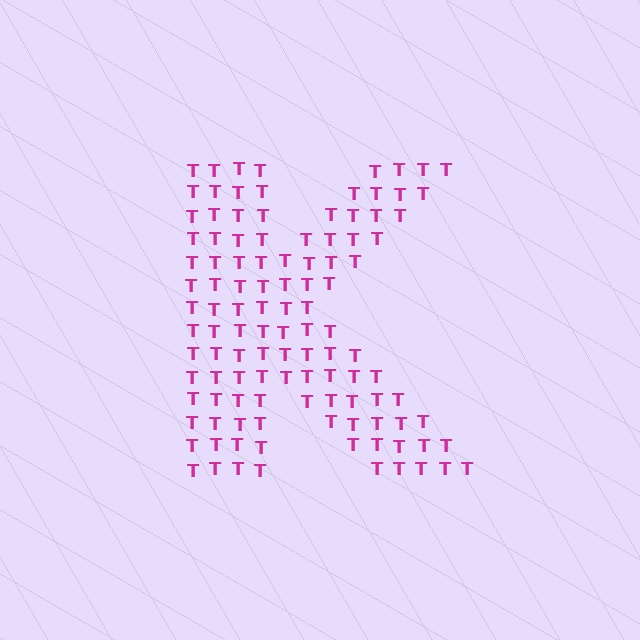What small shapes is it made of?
It is made of small letter T's.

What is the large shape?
The large shape is the letter K.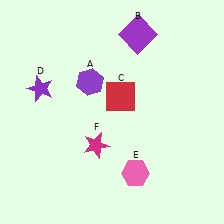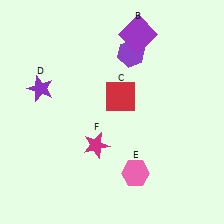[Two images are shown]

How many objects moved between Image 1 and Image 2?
1 object moved between the two images.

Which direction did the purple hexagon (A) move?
The purple hexagon (A) moved right.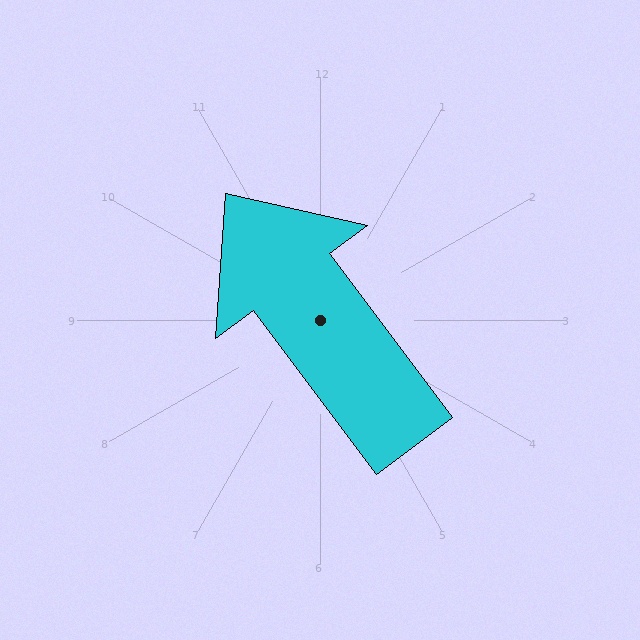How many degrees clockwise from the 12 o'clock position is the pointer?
Approximately 323 degrees.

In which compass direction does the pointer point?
Northwest.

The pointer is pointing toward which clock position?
Roughly 11 o'clock.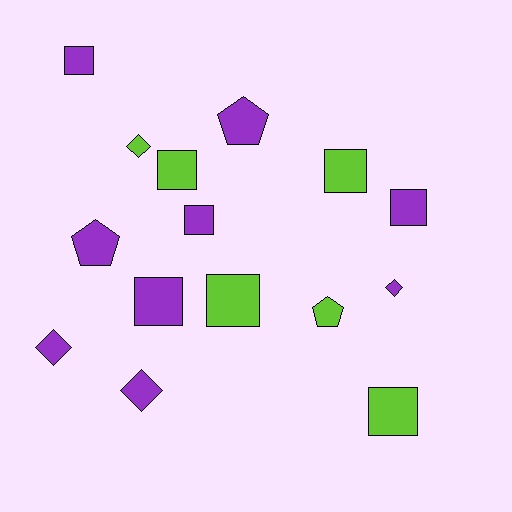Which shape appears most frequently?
Square, with 8 objects.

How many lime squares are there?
There are 4 lime squares.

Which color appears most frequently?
Purple, with 9 objects.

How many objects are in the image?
There are 15 objects.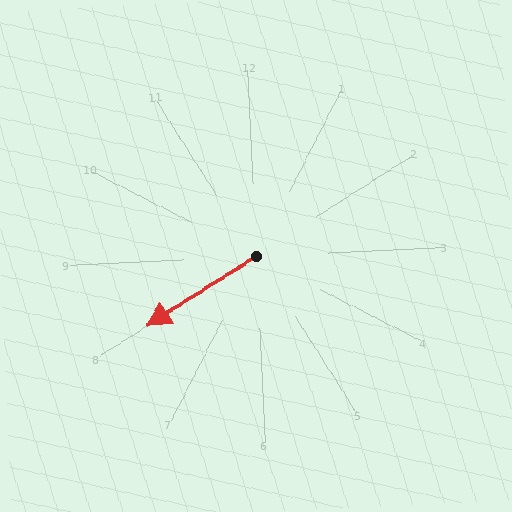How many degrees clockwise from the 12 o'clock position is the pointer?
Approximately 240 degrees.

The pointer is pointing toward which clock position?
Roughly 8 o'clock.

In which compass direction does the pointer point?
Southwest.